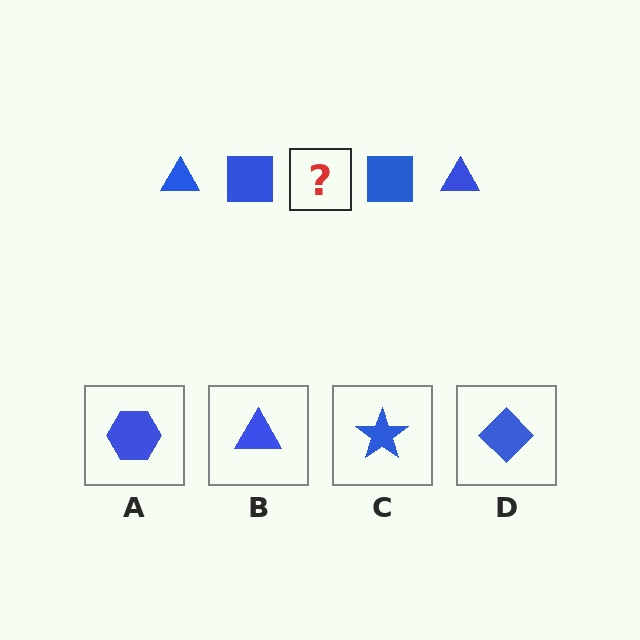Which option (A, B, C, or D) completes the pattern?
B.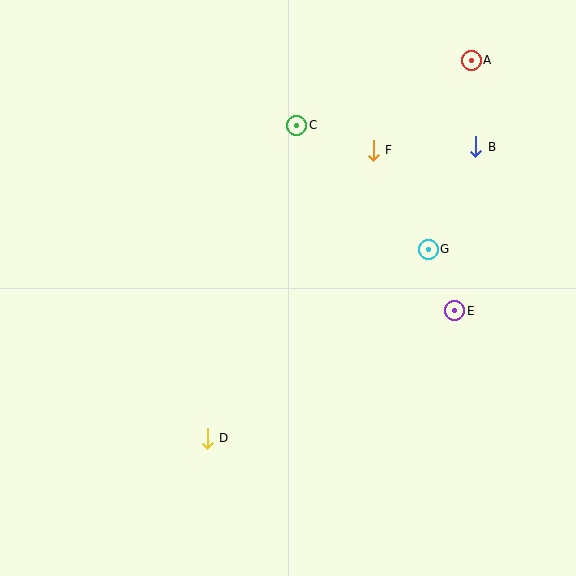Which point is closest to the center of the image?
Point G at (428, 249) is closest to the center.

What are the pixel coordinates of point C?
Point C is at (297, 125).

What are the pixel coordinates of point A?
Point A is at (471, 60).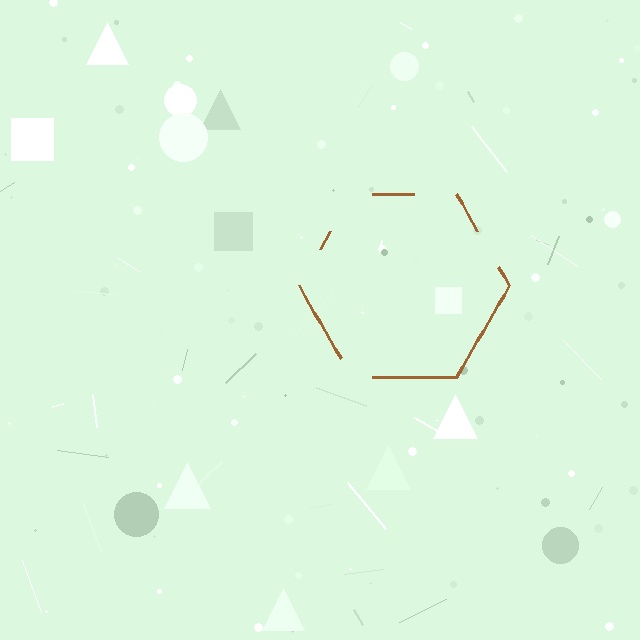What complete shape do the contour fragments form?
The contour fragments form a hexagon.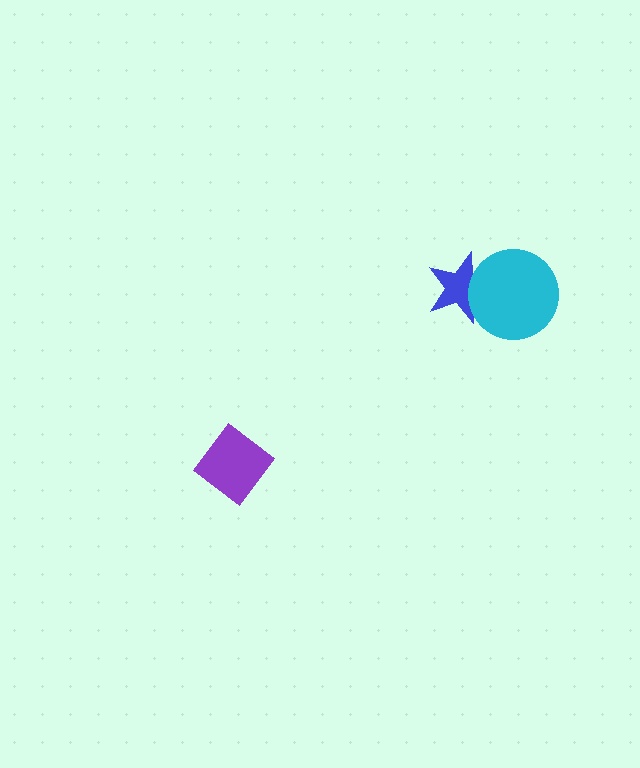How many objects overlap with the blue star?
1 object overlaps with the blue star.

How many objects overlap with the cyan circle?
1 object overlaps with the cyan circle.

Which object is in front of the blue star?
The cyan circle is in front of the blue star.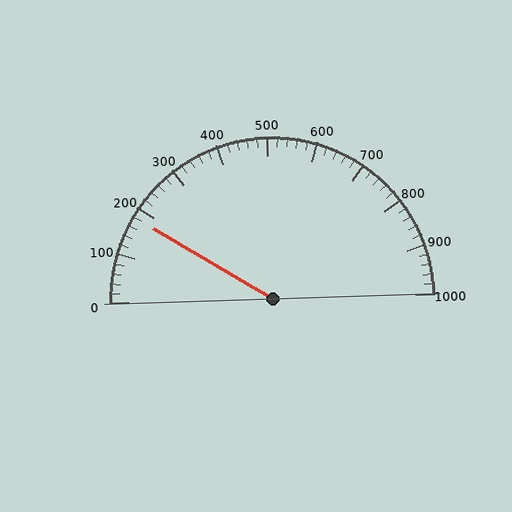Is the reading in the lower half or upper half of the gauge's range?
The reading is in the lower half of the range (0 to 1000).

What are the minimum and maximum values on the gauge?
The gauge ranges from 0 to 1000.